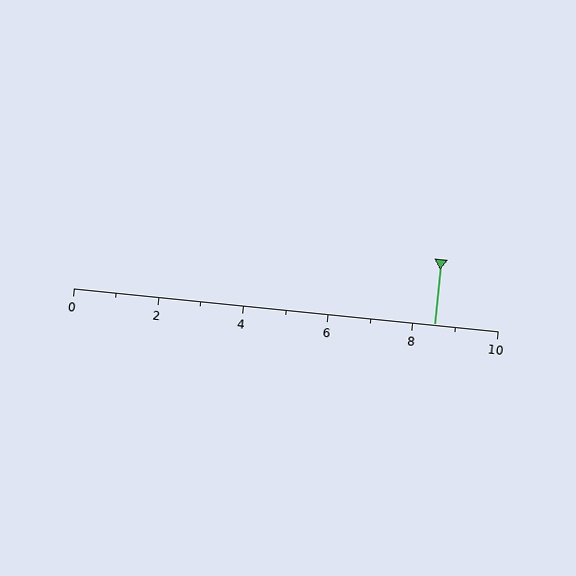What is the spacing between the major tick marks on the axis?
The major ticks are spaced 2 apart.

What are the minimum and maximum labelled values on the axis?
The axis runs from 0 to 10.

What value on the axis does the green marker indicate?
The marker indicates approximately 8.5.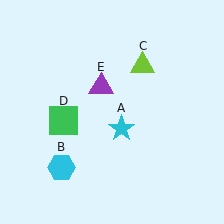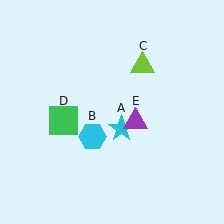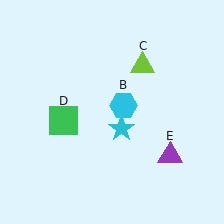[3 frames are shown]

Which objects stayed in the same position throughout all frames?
Cyan star (object A) and lime triangle (object C) and green square (object D) remained stationary.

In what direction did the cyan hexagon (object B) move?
The cyan hexagon (object B) moved up and to the right.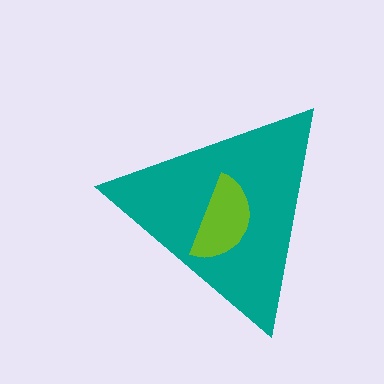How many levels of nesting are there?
2.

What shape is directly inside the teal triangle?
The lime semicircle.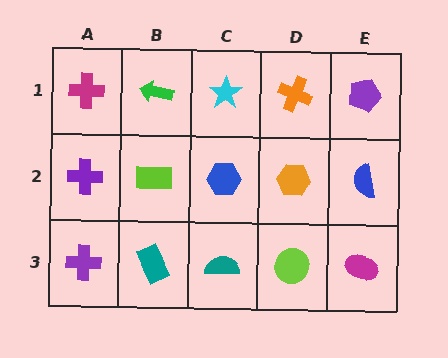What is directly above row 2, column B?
A green arrow.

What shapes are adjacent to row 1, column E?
A blue semicircle (row 2, column E), an orange cross (row 1, column D).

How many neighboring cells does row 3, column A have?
2.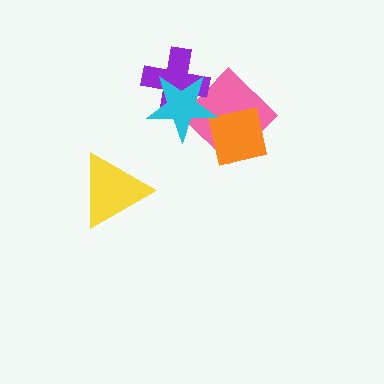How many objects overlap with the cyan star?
3 objects overlap with the cyan star.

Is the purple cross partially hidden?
Yes, it is partially covered by another shape.